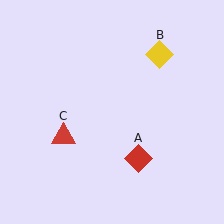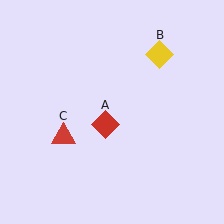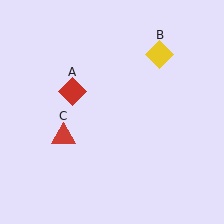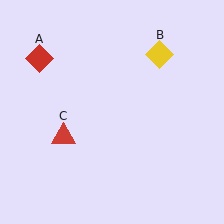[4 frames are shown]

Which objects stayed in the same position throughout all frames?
Yellow diamond (object B) and red triangle (object C) remained stationary.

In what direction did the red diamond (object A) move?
The red diamond (object A) moved up and to the left.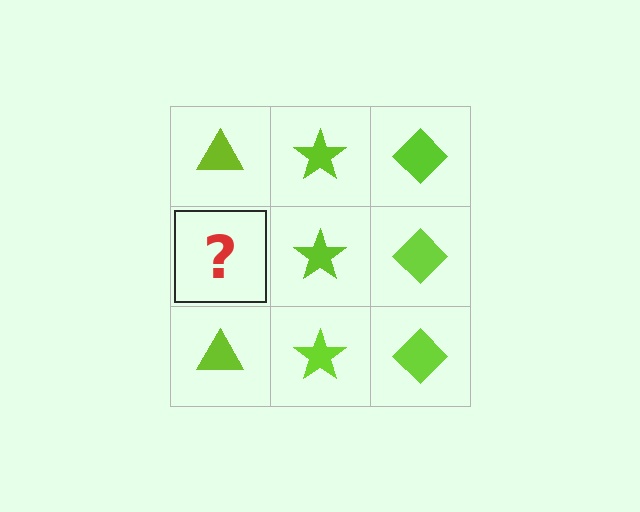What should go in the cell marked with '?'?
The missing cell should contain a lime triangle.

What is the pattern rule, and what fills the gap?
The rule is that each column has a consistent shape. The gap should be filled with a lime triangle.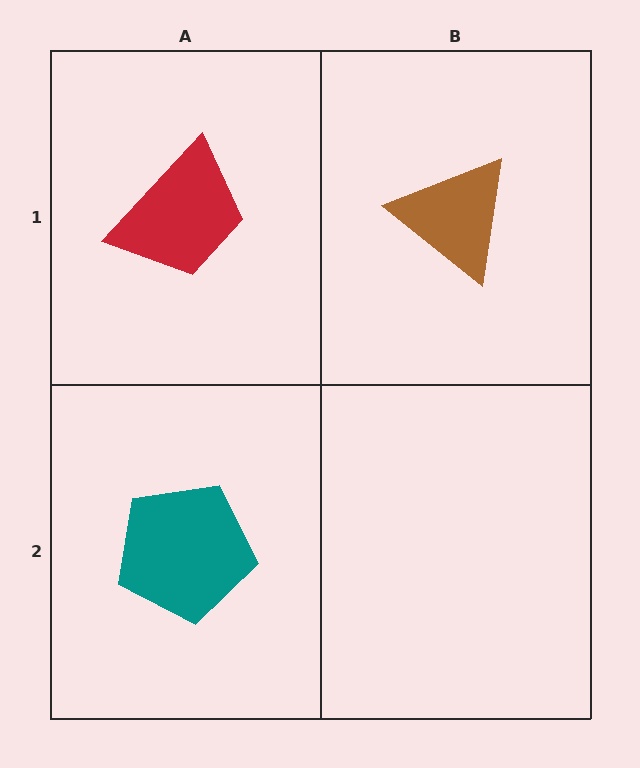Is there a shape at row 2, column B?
No, that cell is empty.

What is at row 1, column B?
A brown triangle.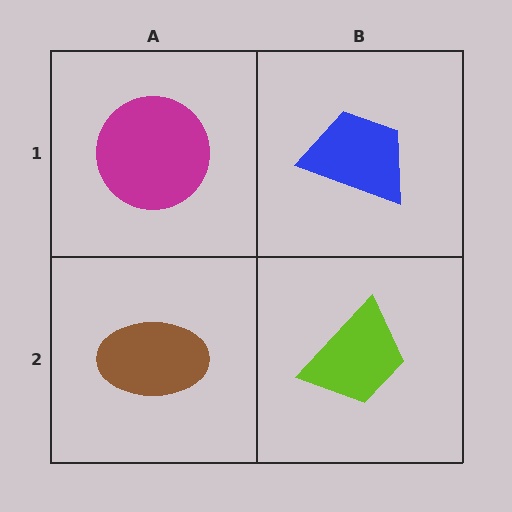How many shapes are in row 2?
2 shapes.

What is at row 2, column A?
A brown ellipse.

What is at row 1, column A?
A magenta circle.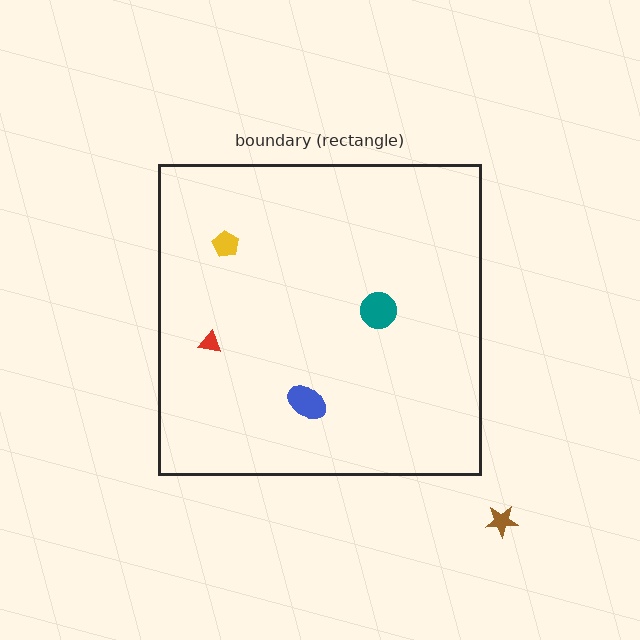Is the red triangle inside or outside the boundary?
Inside.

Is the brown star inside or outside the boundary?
Outside.